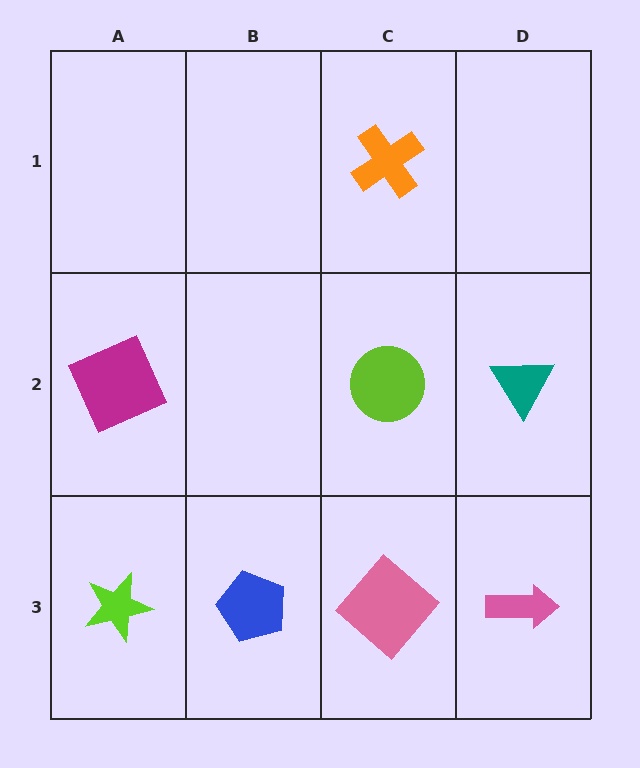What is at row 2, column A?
A magenta square.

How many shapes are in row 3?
4 shapes.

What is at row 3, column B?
A blue pentagon.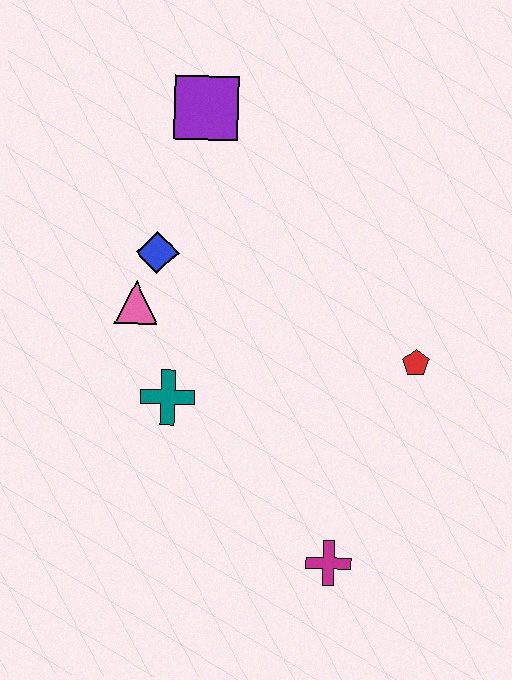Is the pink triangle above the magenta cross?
Yes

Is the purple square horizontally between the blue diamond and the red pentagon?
Yes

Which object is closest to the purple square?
The blue diamond is closest to the purple square.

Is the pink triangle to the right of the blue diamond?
No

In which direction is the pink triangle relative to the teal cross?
The pink triangle is above the teal cross.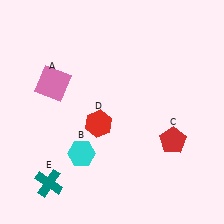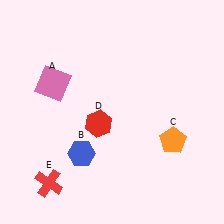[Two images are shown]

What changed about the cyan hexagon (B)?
In Image 1, B is cyan. In Image 2, it changed to blue.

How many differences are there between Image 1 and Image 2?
There are 3 differences between the two images.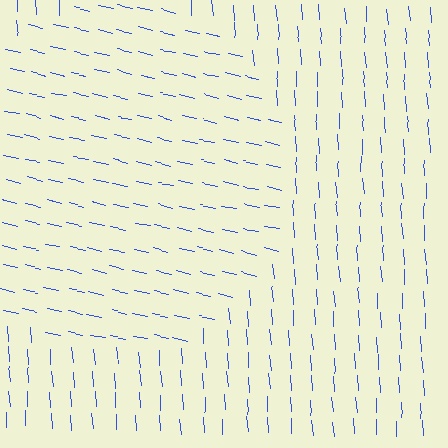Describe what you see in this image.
The image is filled with small blue line segments. A circle region in the image has lines oriented differently from the surrounding lines, creating a visible texture boundary.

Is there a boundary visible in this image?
Yes, there is a texture boundary formed by a change in line orientation.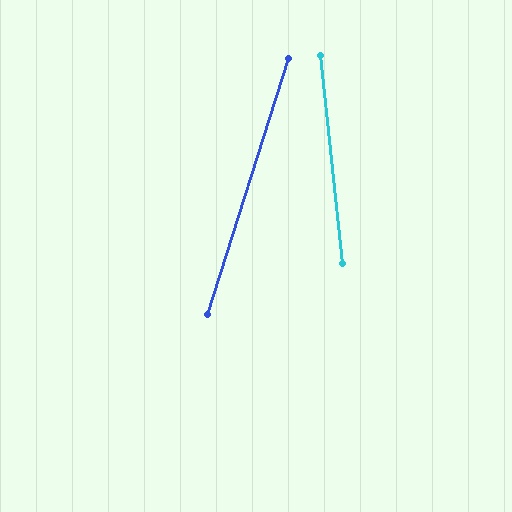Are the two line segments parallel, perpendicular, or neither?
Neither parallel nor perpendicular — they differ by about 23°.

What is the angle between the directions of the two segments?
Approximately 23 degrees.